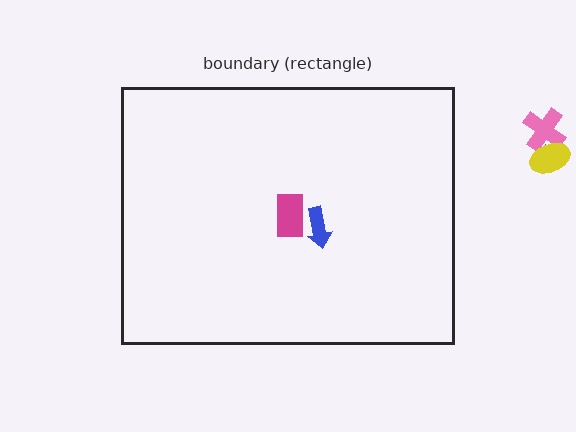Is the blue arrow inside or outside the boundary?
Inside.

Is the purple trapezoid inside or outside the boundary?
Outside.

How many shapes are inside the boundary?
2 inside, 3 outside.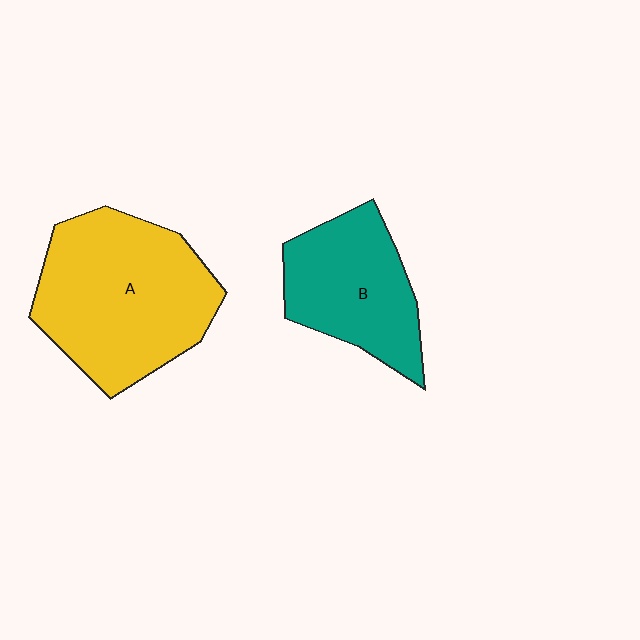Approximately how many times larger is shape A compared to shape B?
Approximately 1.5 times.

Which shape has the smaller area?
Shape B (teal).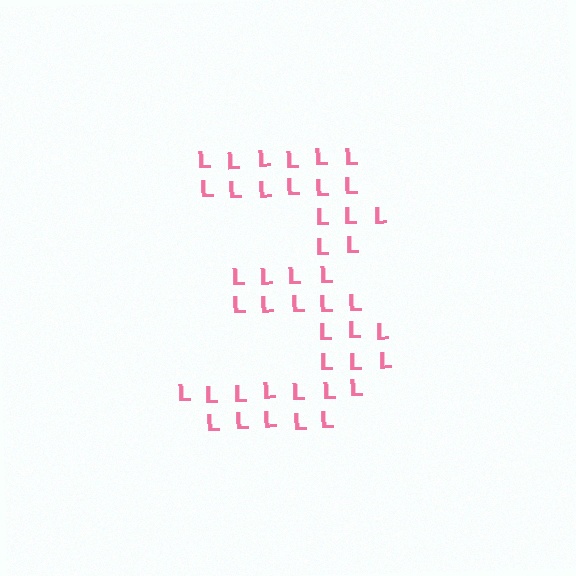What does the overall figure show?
The overall figure shows the digit 3.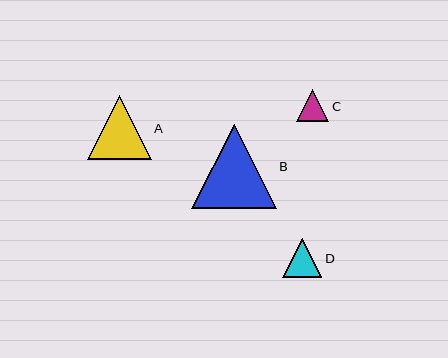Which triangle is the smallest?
Triangle C is the smallest with a size of approximately 32 pixels.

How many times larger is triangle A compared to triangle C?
Triangle A is approximately 2.0 times the size of triangle C.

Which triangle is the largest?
Triangle B is the largest with a size of approximately 85 pixels.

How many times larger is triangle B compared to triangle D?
Triangle B is approximately 2.2 times the size of triangle D.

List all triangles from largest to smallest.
From largest to smallest: B, A, D, C.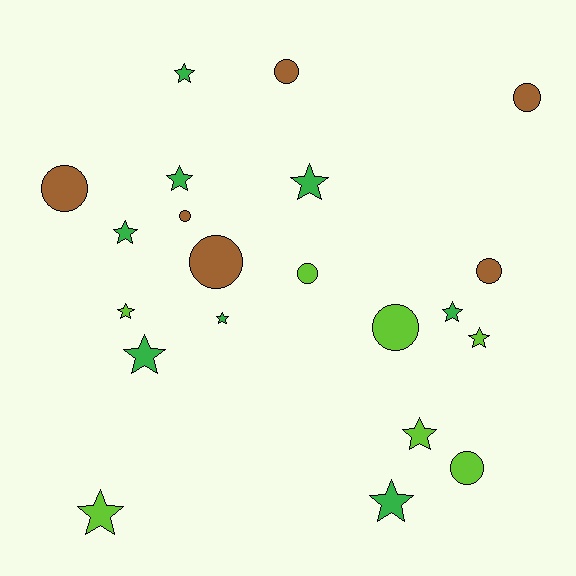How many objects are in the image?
There are 21 objects.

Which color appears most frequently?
Green, with 8 objects.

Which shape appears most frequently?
Star, with 12 objects.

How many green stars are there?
There are 8 green stars.